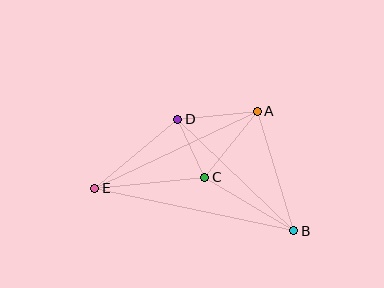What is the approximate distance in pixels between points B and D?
The distance between B and D is approximately 161 pixels.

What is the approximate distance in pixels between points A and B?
The distance between A and B is approximately 125 pixels.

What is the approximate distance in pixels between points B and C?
The distance between B and C is approximately 104 pixels.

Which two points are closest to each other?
Points C and D are closest to each other.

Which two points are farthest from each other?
Points B and E are farthest from each other.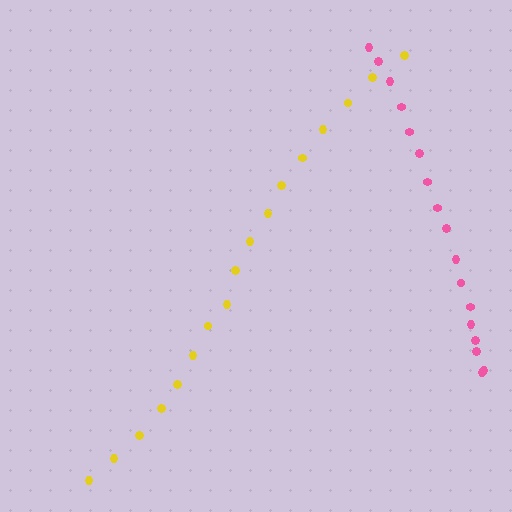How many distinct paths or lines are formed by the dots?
There are 2 distinct paths.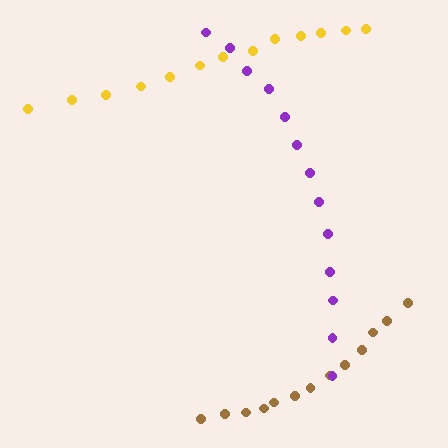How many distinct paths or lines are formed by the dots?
There are 3 distinct paths.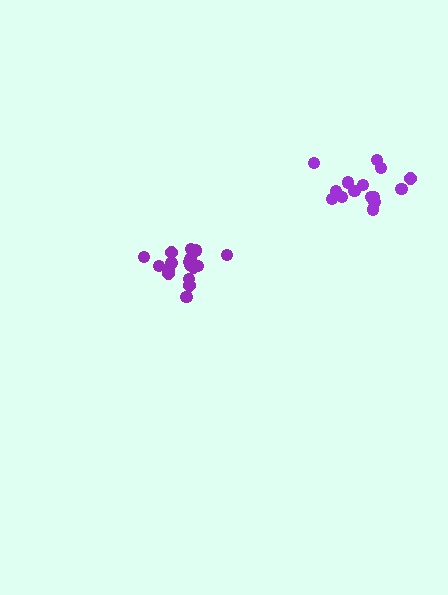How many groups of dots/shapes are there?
There are 2 groups.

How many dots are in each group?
Group 1: 18 dots, Group 2: 15 dots (33 total).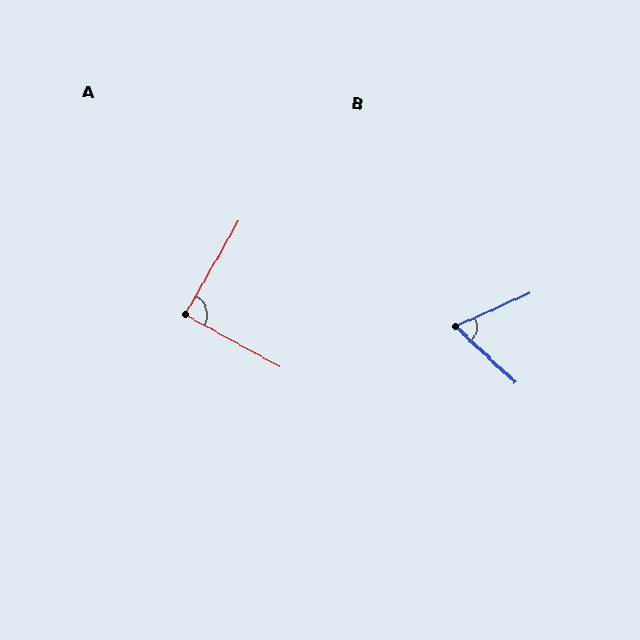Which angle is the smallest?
B, at approximately 67 degrees.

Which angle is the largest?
A, at approximately 89 degrees.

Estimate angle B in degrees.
Approximately 67 degrees.